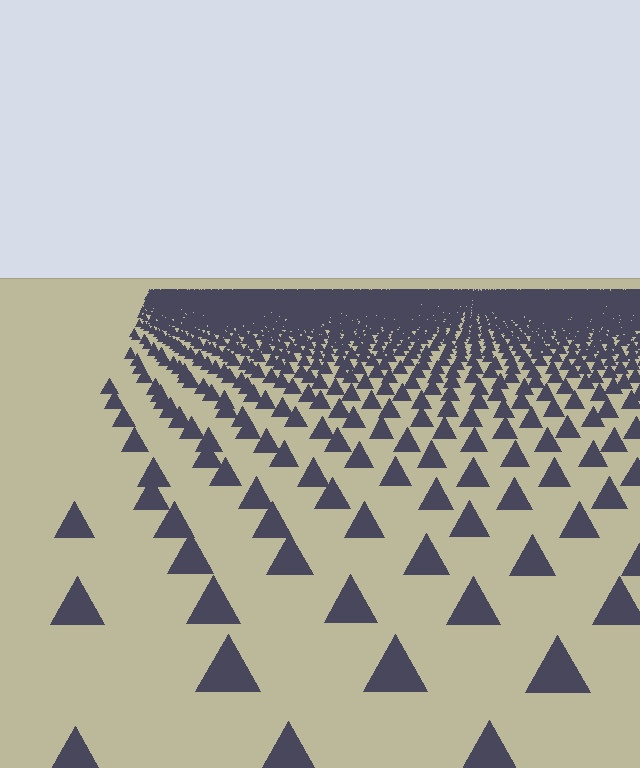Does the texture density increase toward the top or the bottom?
Density increases toward the top.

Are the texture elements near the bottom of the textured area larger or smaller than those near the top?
Larger. Near the bottom, elements are closer to the viewer and appear at a bigger on-screen size.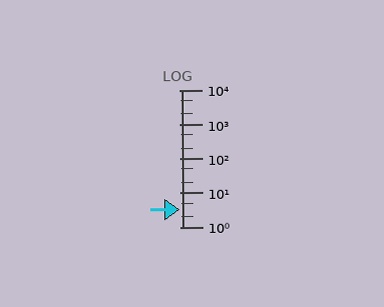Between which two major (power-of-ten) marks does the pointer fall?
The pointer is between 1 and 10.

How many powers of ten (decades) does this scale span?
The scale spans 4 decades, from 1 to 10000.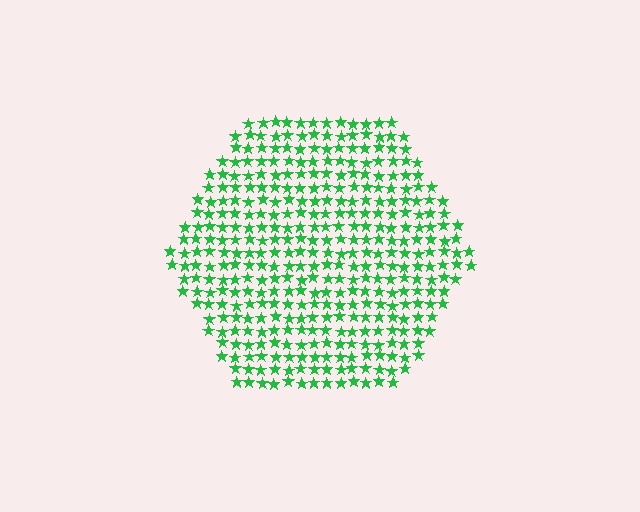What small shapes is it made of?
It is made of small stars.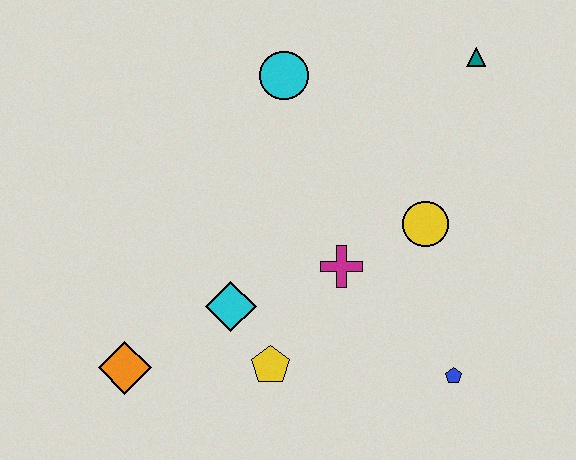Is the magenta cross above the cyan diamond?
Yes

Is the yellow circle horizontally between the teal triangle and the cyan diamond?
Yes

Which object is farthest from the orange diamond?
The teal triangle is farthest from the orange diamond.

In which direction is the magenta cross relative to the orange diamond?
The magenta cross is to the right of the orange diamond.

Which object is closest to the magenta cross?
The yellow circle is closest to the magenta cross.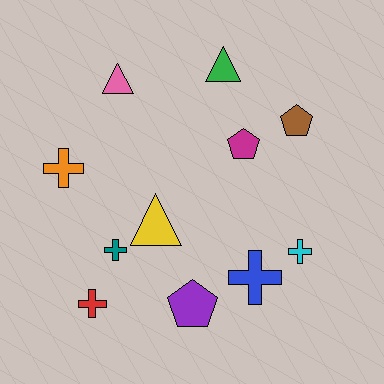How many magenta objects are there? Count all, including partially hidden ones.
There is 1 magenta object.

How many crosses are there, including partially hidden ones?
There are 5 crosses.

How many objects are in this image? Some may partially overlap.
There are 11 objects.